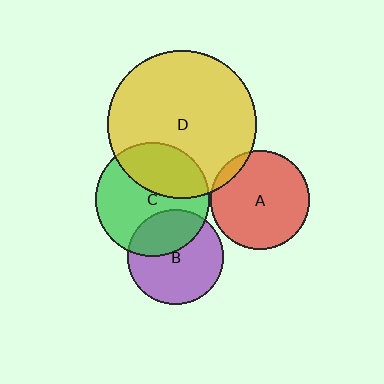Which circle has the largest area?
Circle D (yellow).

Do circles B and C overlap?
Yes.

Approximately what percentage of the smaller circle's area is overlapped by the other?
Approximately 35%.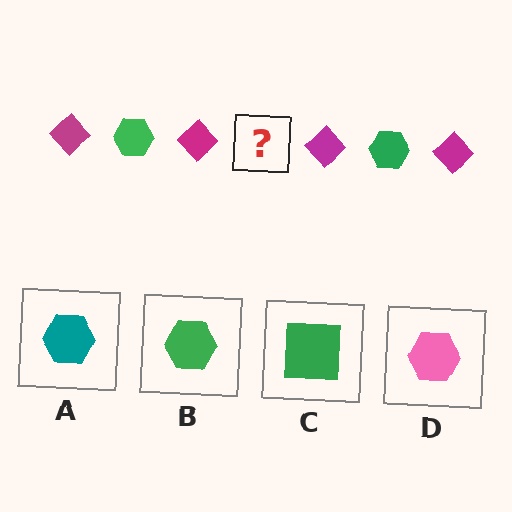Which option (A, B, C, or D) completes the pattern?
B.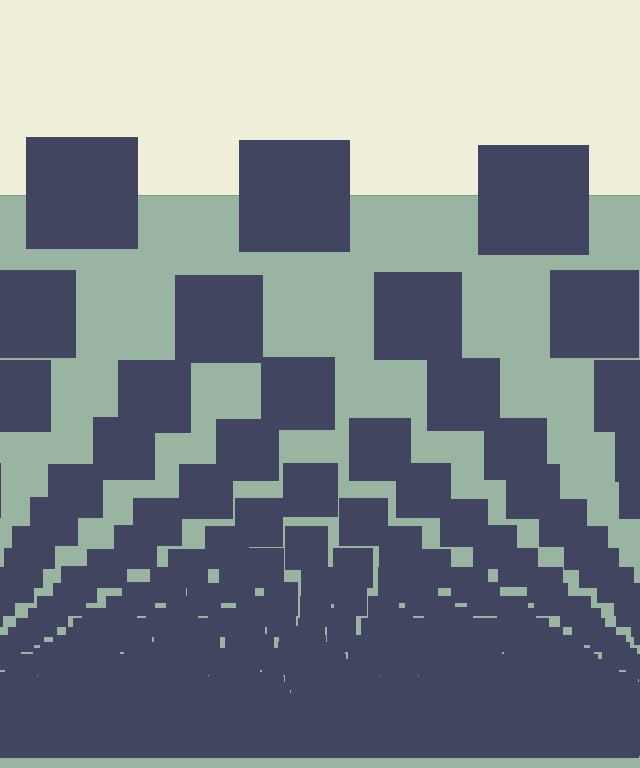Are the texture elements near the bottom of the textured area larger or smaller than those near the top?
Smaller. The gradient is inverted — elements near the bottom are smaller and denser.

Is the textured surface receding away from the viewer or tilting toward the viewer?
The surface appears to tilt toward the viewer. Texture elements get larger and sparser toward the top.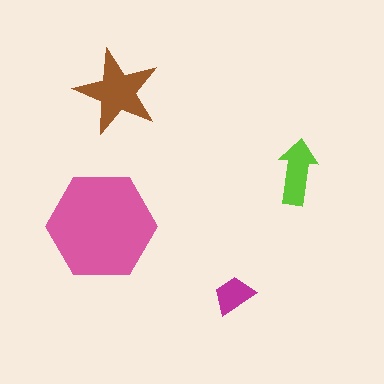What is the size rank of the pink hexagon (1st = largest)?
1st.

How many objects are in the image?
There are 4 objects in the image.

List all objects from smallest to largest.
The magenta trapezoid, the lime arrow, the brown star, the pink hexagon.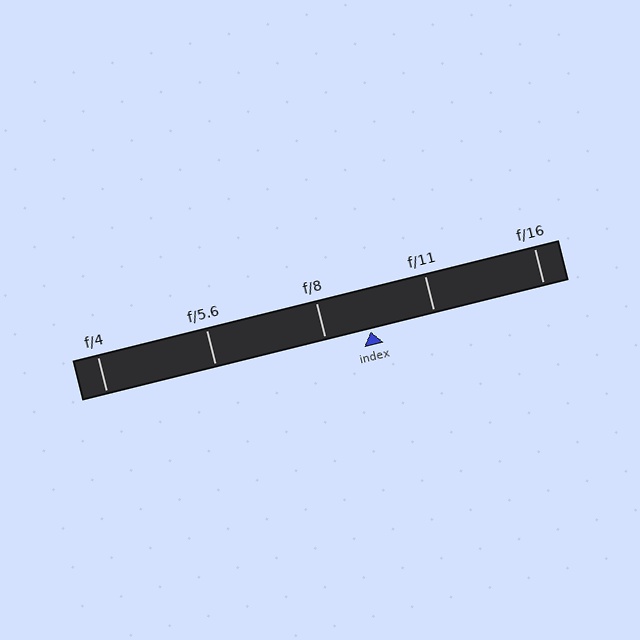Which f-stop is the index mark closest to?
The index mark is closest to f/8.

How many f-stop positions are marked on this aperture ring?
There are 5 f-stop positions marked.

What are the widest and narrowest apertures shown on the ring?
The widest aperture shown is f/4 and the narrowest is f/16.